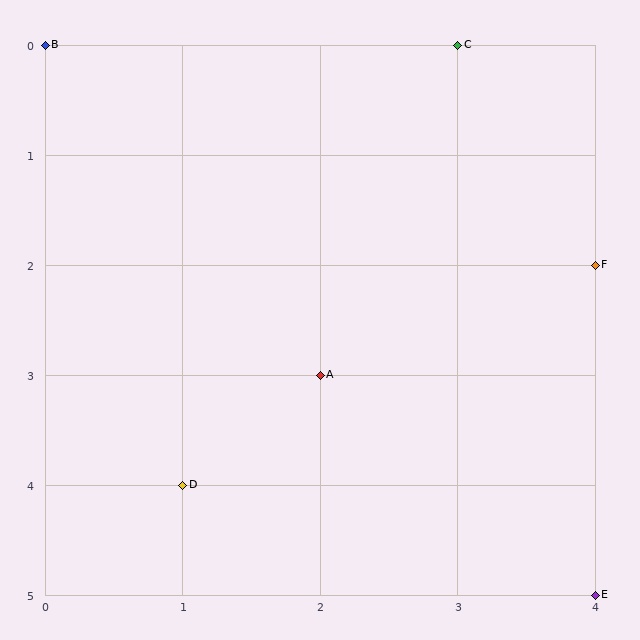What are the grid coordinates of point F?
Point F is at grid coordinates (4, 2).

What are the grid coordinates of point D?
Point D is at grid coordinates (1, 4).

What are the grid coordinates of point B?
Point B is at grid coordinates (0, 0).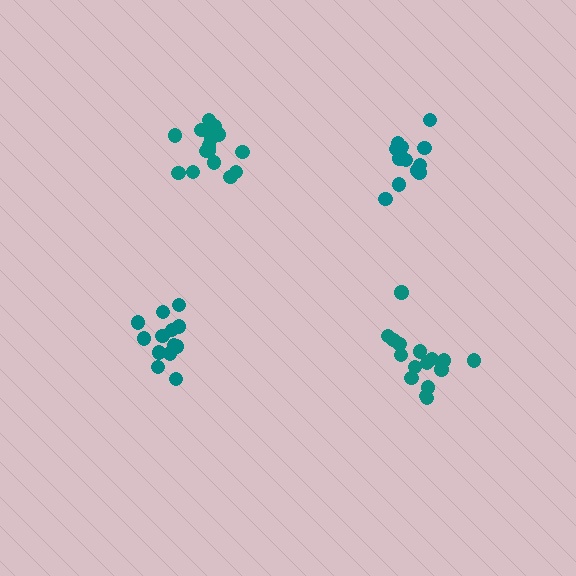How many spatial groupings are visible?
There are 4 spatial groupings.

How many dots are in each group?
Group 1: 15 dots, Group 2: 13 dots, Group 3: 13 dots, Group 4: 16 dots (57 total).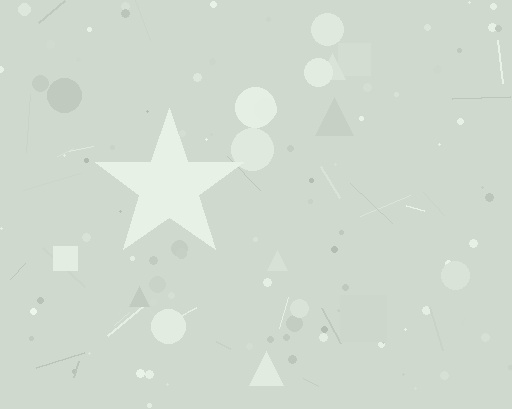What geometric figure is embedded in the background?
A star is embedded in the background.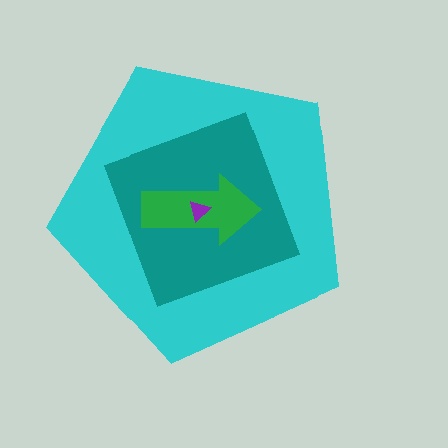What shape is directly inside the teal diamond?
The green arrow.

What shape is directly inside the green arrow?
The purple triangle.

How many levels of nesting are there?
4.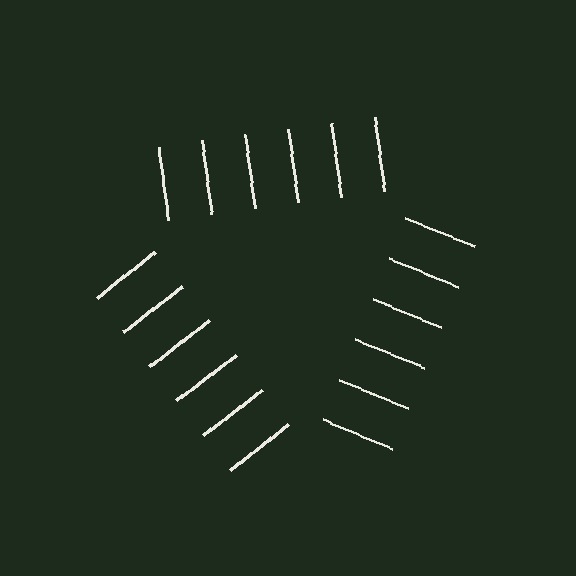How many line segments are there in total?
18 — 6 along each of the 3 edges.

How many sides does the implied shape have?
3 sides — the line-ends trace a triangle.